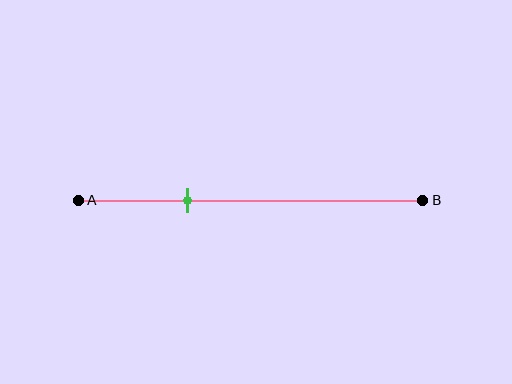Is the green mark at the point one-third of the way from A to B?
Yes, the mark is approximately at the one-third point.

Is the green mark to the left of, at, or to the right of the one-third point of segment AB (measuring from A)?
The green mark is approximately at the one-third point of segment AB.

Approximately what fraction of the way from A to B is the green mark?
The green mark is approximately 30% of the way from A to B.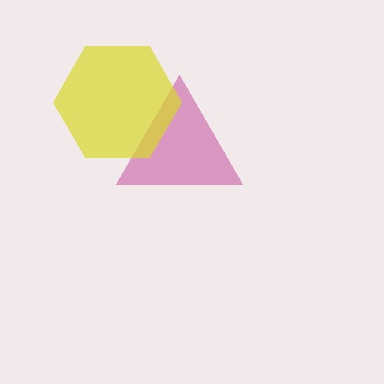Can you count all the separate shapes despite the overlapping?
Yes, there are 2 separate shapes.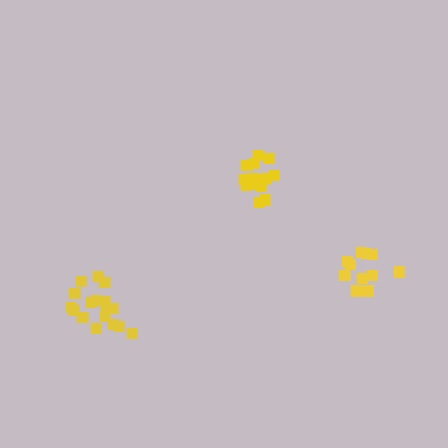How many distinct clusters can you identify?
There are 3 distinct clusters.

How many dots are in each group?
Group 1: 12 dots, Group 2: 14 dots, Group 3: 17 dots (43 total).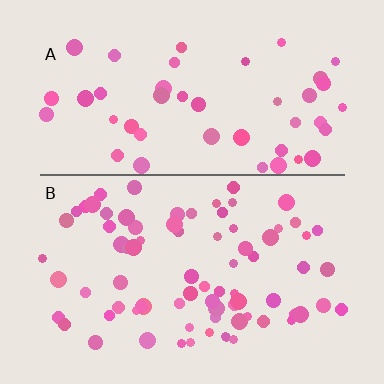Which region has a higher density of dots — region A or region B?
B (the bottom).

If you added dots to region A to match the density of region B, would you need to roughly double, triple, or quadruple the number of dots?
Approximately double.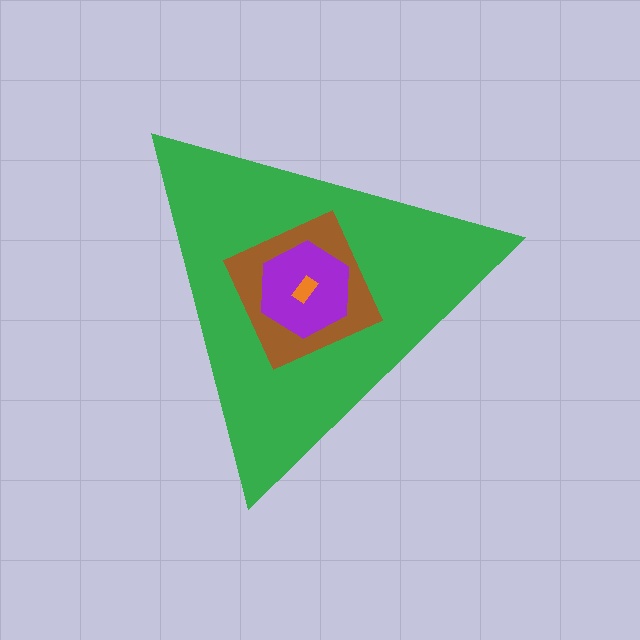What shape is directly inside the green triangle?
The brown square.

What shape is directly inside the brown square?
The purple hexagon.